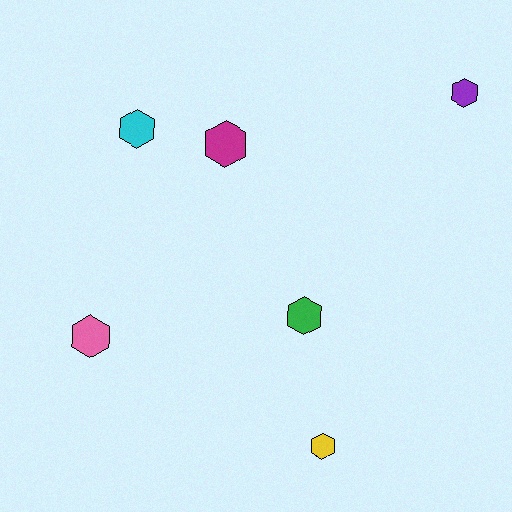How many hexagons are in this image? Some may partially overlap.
There are 6 hexagons.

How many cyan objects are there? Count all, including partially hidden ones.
There is 1 cyan object.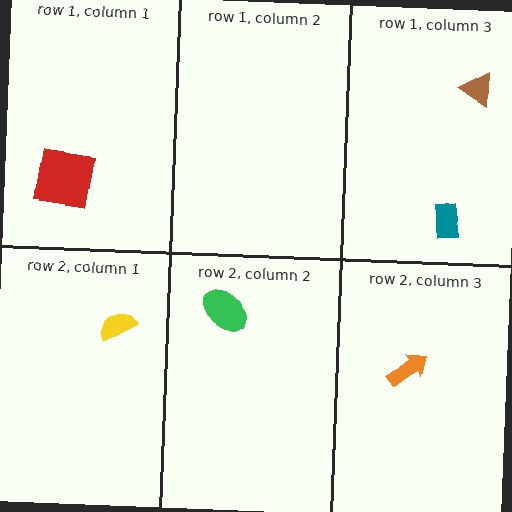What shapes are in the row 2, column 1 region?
The yellow semicircle.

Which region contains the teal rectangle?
The row 1, column 3 region.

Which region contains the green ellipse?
The row 2, column 2 region.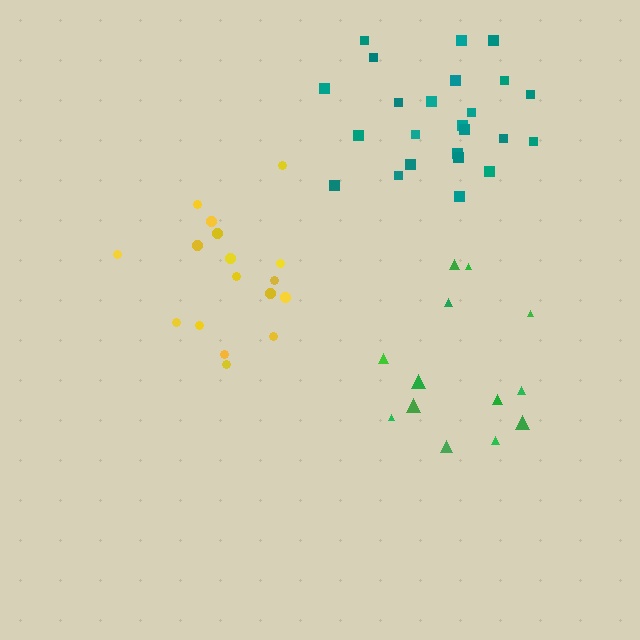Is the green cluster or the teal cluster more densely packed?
Teal.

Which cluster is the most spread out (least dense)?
Green.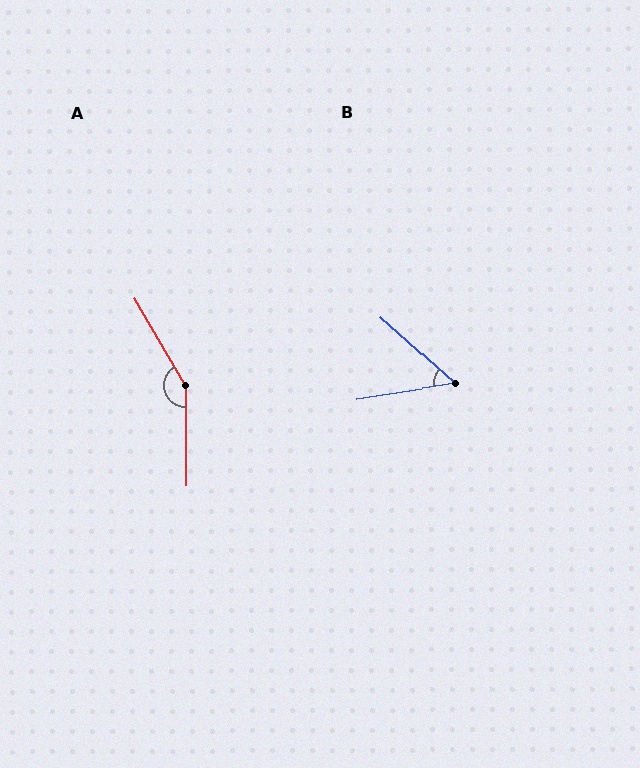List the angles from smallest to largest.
B (50°), A (150°).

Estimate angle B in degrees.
Approximately 50 degrees.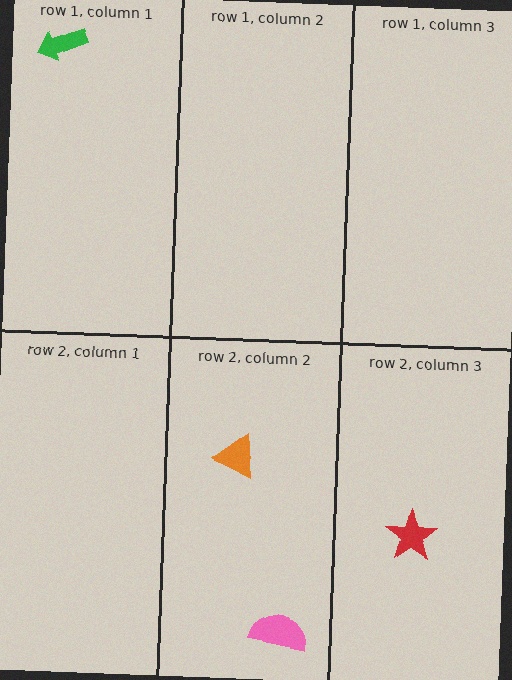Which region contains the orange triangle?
The row 2, column 2 region.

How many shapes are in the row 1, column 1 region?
1.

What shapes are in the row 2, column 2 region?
The orange triangle, the pink semicircle.